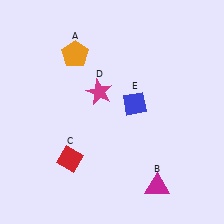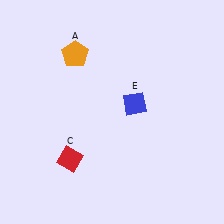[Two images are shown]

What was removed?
The magenta triangle (B), the magenta star (D) were removed in Image 2.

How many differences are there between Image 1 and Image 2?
There are 2 differences between the two images.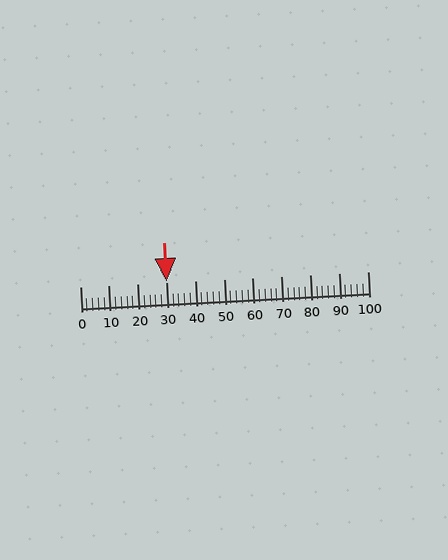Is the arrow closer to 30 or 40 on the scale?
The arrow is closer to 30.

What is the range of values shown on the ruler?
The ruler shows values from 0 to 100.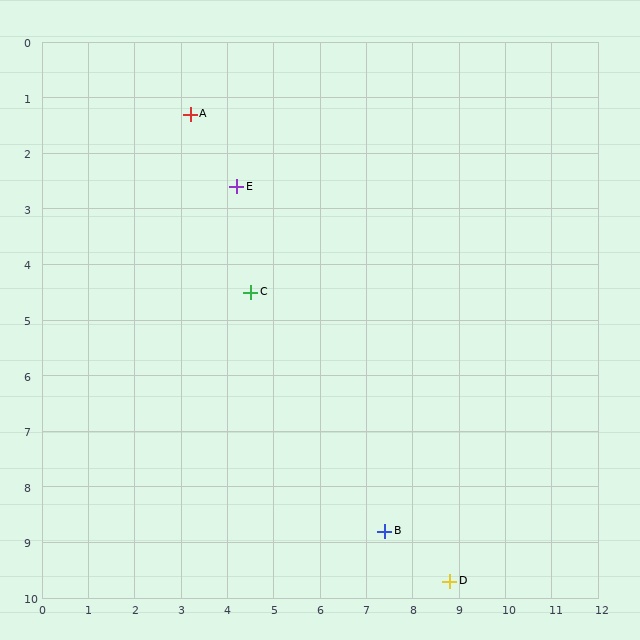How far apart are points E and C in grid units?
Points E and C are about 1.9 grid units apart.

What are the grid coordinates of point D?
Point D is at approximately (8.8, 9.7).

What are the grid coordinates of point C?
Point C is at approximately (4.5, 4.5).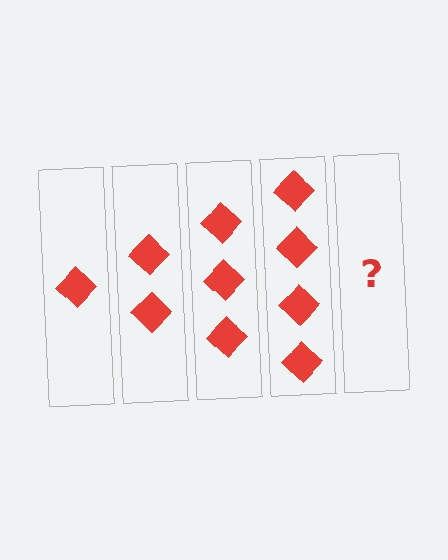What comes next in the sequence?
The next element should be 5 diamonds.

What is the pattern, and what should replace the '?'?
The pattern is that each step adds one more diamond. The '?' should be 5 diamonds.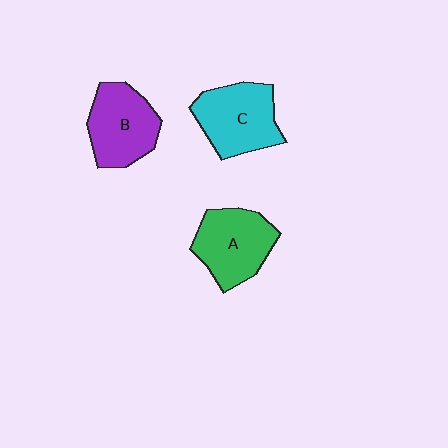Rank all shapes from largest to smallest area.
From largest to smallest: C (cyan), A (green), B (purple).